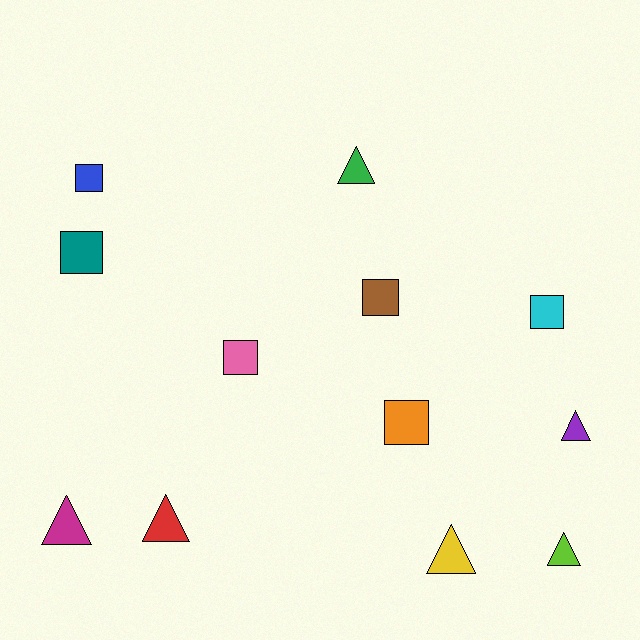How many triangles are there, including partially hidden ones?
There are 6 triangles.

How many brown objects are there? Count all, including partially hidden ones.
There is 1 brown object.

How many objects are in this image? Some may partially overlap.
There are 12 objects.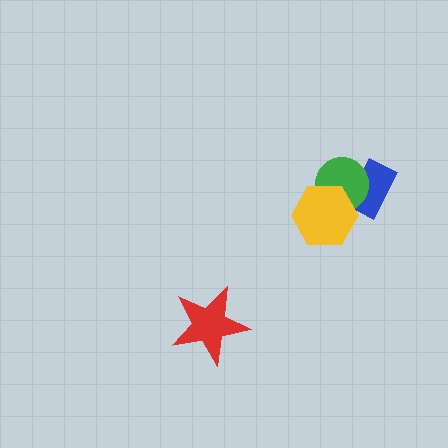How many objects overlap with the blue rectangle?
1 object overlaps with the blue rectangle.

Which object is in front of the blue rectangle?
The green circle is in front of the blue rectangle.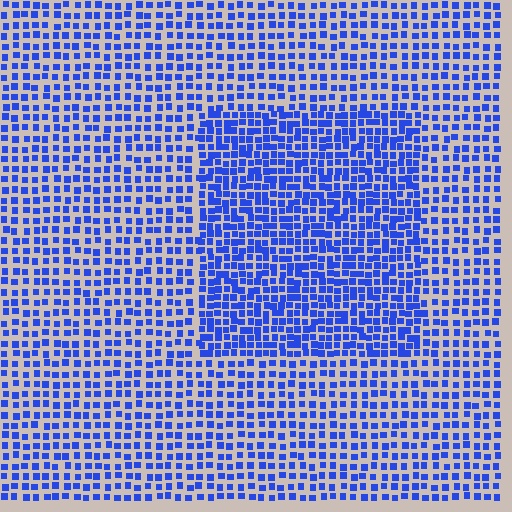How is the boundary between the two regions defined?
The boundary is defined by a change in element density (approximately 1.7x ratio). All elements are the same color, size, and shape.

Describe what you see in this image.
The image contains small blue elements arranged at two different densities. A rectangle-shaped region is visible where the elements are more densely packed than the surrounding area.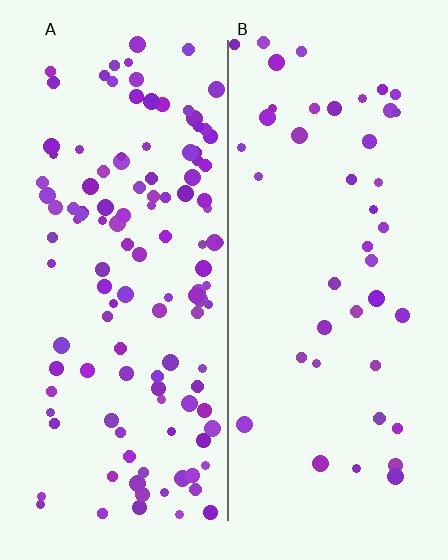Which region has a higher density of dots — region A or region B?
A (the left).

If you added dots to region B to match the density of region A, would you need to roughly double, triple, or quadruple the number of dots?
Approximately triple.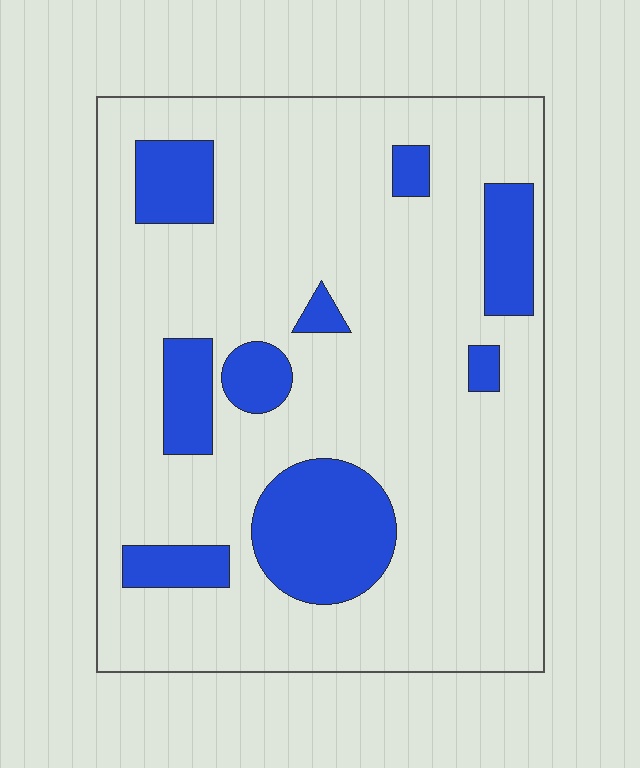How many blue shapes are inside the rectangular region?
9.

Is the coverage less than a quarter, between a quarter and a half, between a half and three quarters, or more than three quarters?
Less than a quarter.